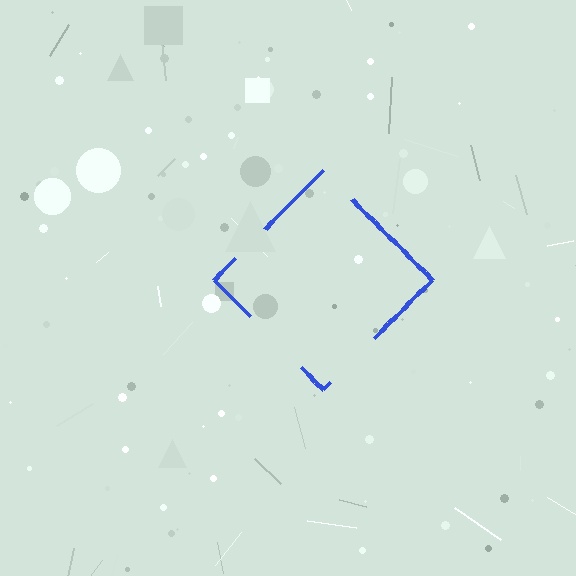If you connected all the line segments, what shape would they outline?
They would outline a diamond.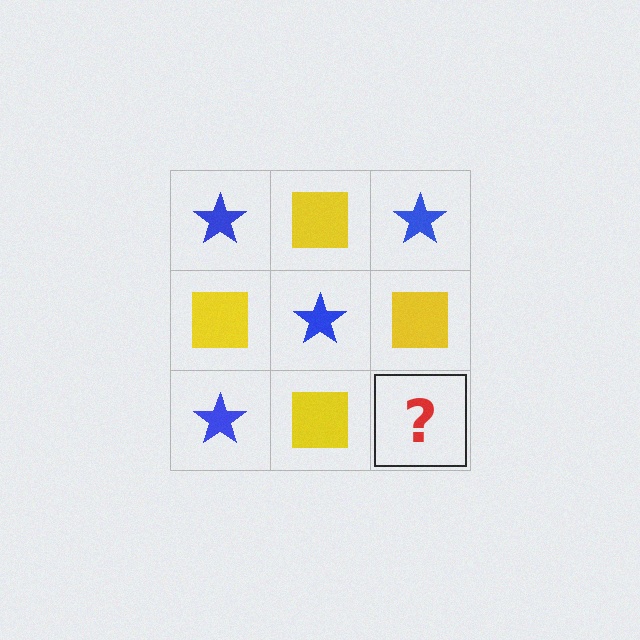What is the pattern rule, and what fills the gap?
The rule is that it alternates blue star and yellow square in a checkerboard pattern. The gap should be filled with a blue star.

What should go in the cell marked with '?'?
The missing cell should contain a blue star.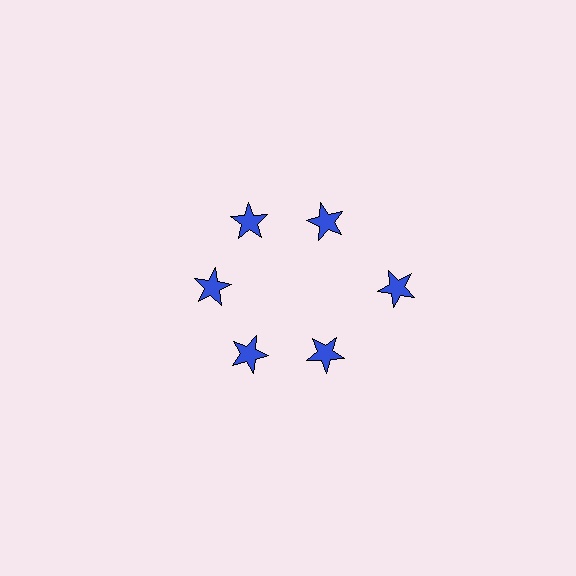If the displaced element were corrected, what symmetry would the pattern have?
It would have 6-fold rotational symmetry — the pattern would map onto itself every 60 degrees.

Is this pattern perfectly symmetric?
No. The 6 blue stars are arranged in a ring, but one element near the 3 o'clock position is pushed outward from the center, breaking the 6-fold rotational symmetry.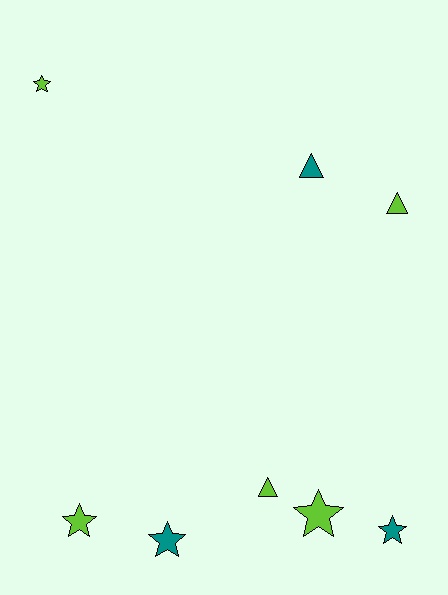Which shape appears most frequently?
Star, with 5 objects.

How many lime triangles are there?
There are 2 lime triangles.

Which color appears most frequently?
Lime, with 5 objects.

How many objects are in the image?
There are 8 objects.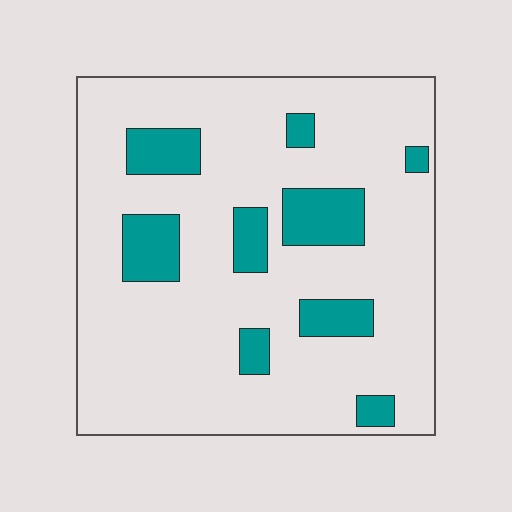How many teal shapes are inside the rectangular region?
9.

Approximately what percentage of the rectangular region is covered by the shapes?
Approximately 15%.